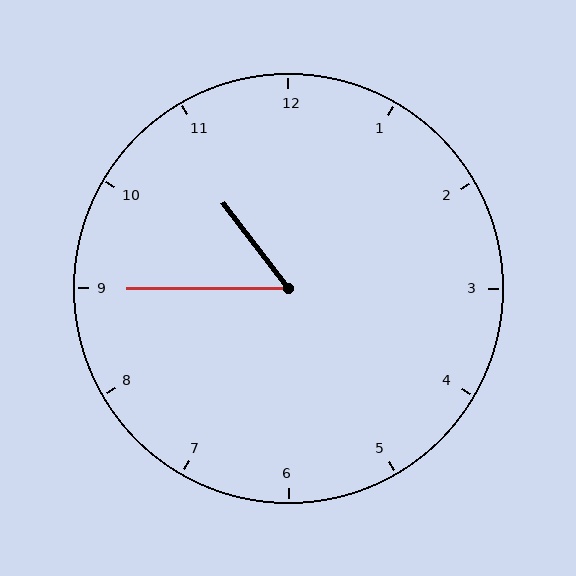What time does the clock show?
10:45.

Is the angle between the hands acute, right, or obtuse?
It is acute.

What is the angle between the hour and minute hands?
Approximately 52 degrees.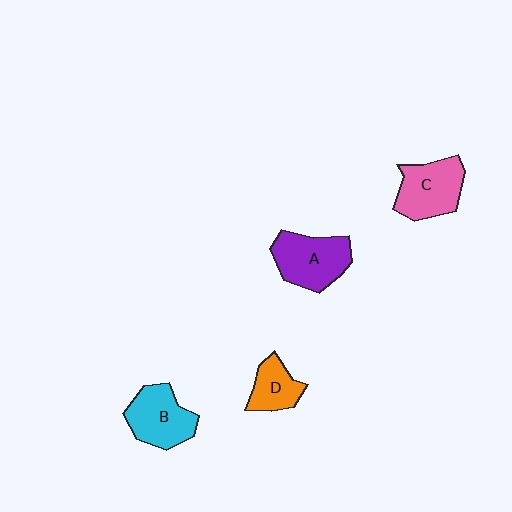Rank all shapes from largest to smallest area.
From largest to smallest: A (purple), C (pink), B (cyan), D (orange).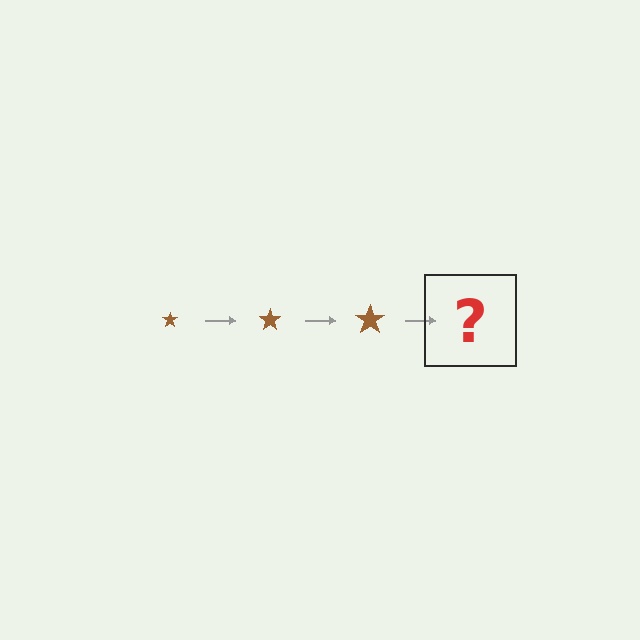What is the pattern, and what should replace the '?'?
The pattern is that the star gets progressively larger each step. The '?' should be a brown star, larger than the previous one.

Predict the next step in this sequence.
The next step is a brown star, larger than the previous one.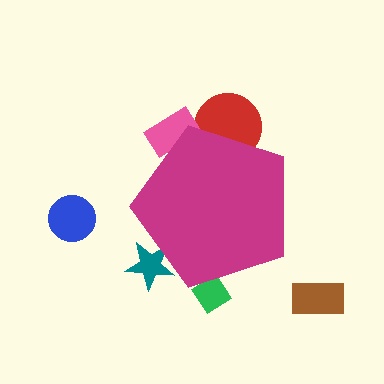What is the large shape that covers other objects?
A magenta pentagon.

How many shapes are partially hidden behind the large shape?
4 shapes are partially hidden.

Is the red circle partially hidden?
Yes, the red circle is partially hidden behind the magenta pentagon.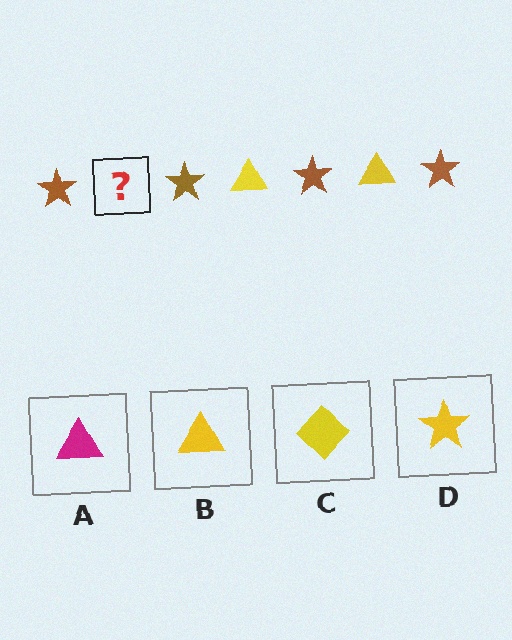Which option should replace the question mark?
Option B.